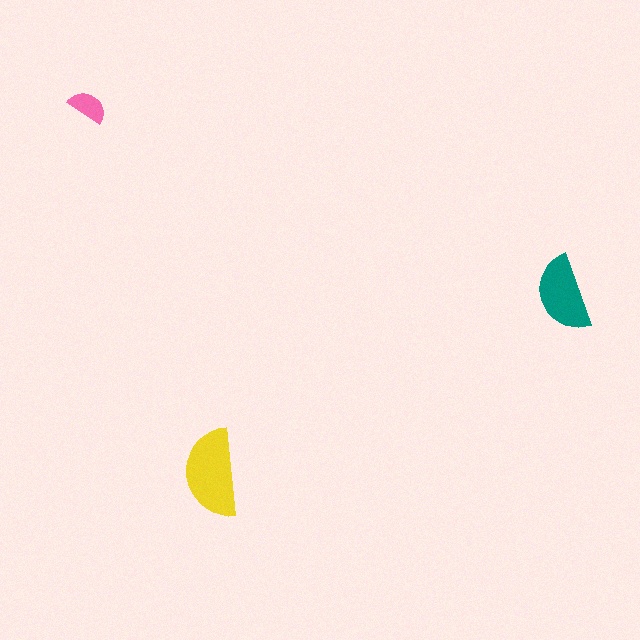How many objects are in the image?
There are 3 objects in the image.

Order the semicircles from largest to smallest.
the yellow one, the teal one, the pink one.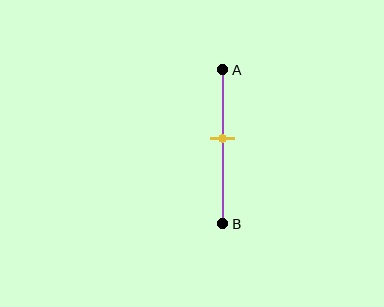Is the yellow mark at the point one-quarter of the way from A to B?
No, the mark is at about 45% from A, not at the 25% one-quarter point.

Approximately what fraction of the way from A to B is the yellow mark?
The yellow mark is approximately 45% of the way from A to B.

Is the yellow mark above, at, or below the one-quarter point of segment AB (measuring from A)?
The yellow mark is below the one-quarter point of segment AB.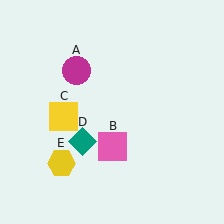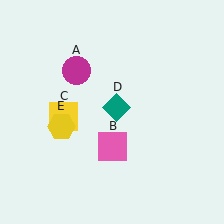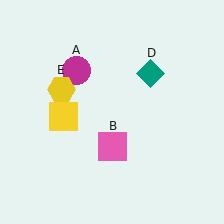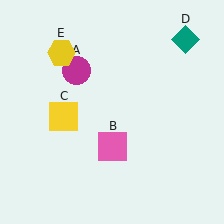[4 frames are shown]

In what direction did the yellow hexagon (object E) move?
The yellow hexagon (object E) moved up.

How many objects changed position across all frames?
2 objects changed position: teal diamond (object D), yellow hexagon (object E).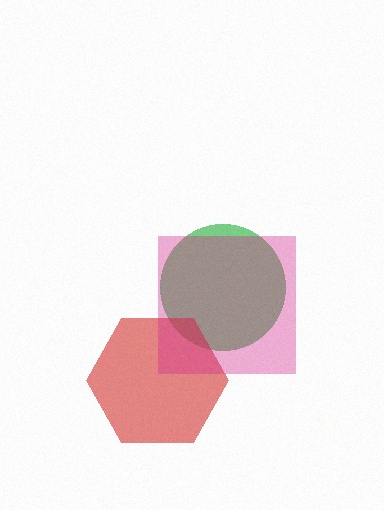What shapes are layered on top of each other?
The layered shapes are: a green circle, a red hexagon, a magenta square.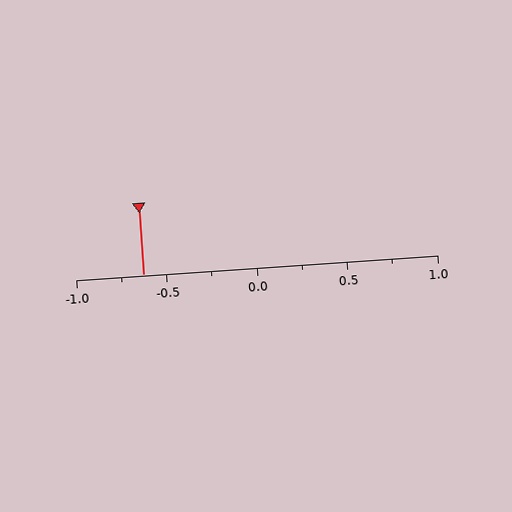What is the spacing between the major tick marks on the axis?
The major ticks are spaced 0.5 apart.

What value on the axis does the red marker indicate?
The marker indicates approximately -0.62.